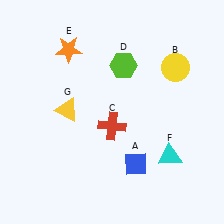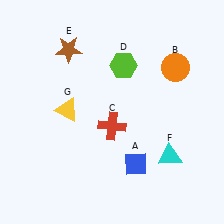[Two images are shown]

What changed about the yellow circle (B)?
In Image 1, B is yellow. In Image 2, it changed to orange.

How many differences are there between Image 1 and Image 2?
There are 2 differences between the two images.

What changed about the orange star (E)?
In Image 1, E is orange. In Image 2, it changed to brown.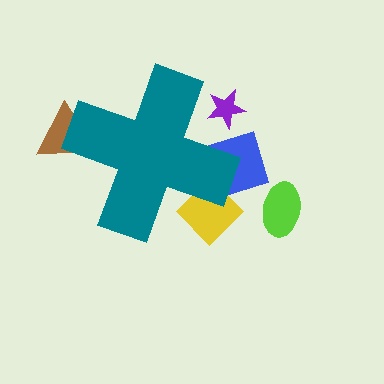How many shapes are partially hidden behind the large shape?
4 shapes are partially hidden.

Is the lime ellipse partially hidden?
No, the lime ellipse is fully visible.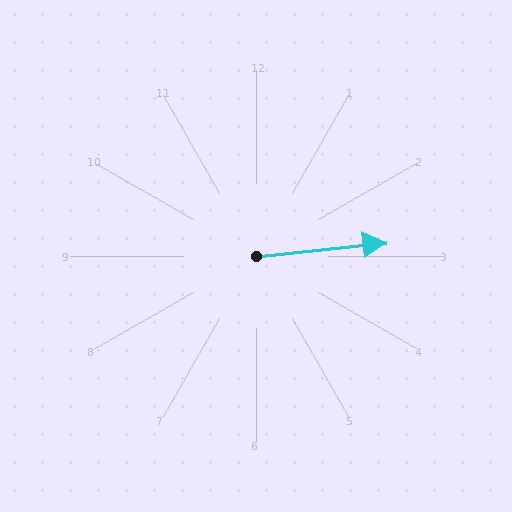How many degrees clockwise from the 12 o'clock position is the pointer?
Approximately 84 degrees.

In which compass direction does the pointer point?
East.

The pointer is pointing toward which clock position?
Roughly 3 o'clock.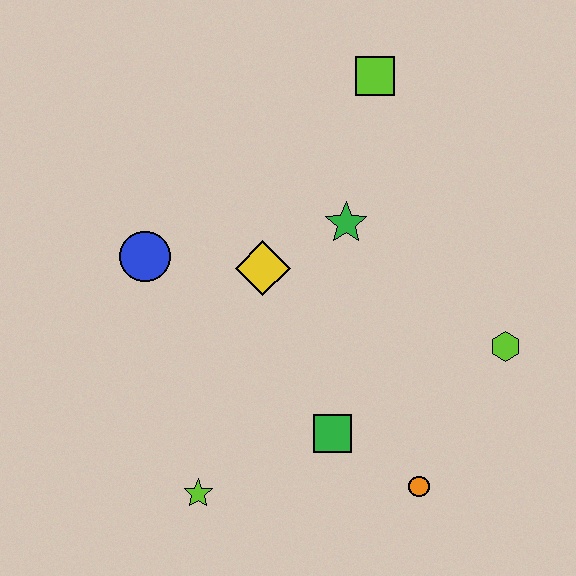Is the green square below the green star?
Yes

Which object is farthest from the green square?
The lime square is farthest from the green square.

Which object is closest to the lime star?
The green square is closest to the lime star.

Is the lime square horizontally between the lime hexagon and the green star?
Yes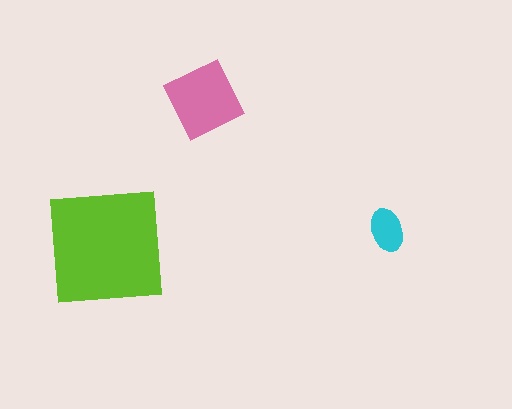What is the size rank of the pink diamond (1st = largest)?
2nd.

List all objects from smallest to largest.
The cyan ellipse, the pink diamond, the lime square.